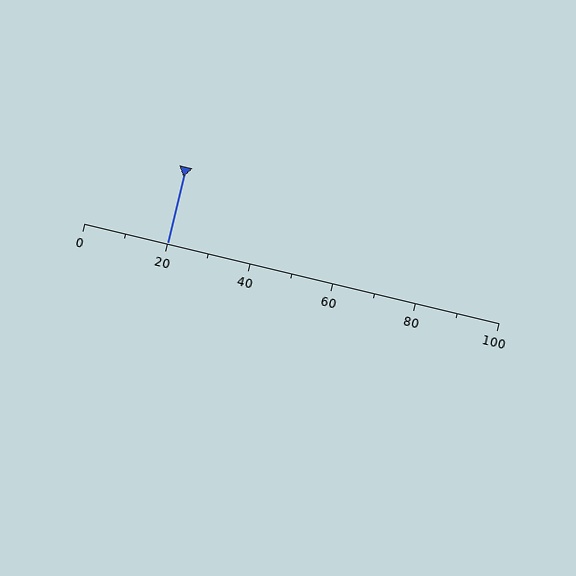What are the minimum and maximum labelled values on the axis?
The axis runs from 0 to 100.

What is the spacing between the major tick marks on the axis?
The major ticks are spaced 20 apart.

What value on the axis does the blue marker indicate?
The marker indicates approximately 20.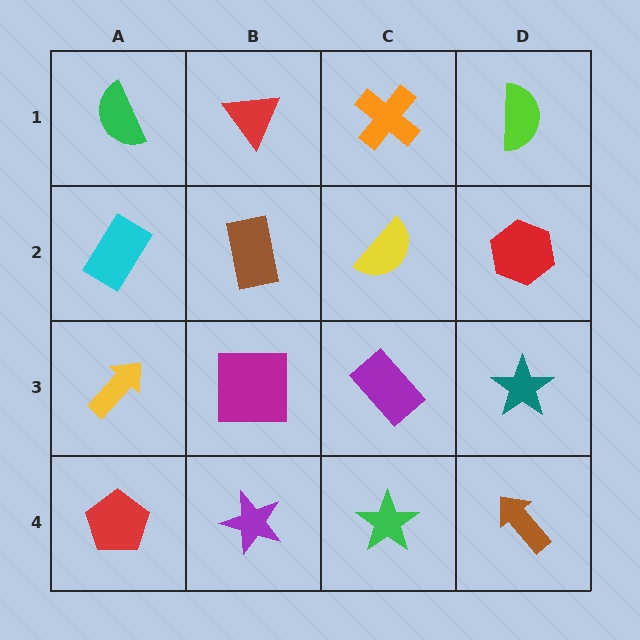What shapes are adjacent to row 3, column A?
A cyan rectangle (row 2, column A), a red pentagon (row 4, column A), a magenta square (row 3, column B).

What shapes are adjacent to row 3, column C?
A yellow semicircle (row 2, column C), a green star (row 4, column C), a magenta square (row 3, column B), a teal star (row 3, column D).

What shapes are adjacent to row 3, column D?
A red hexagon (row 2, column D), a brown arrow (row 4, column D), a purple rectangle (row 3, column C).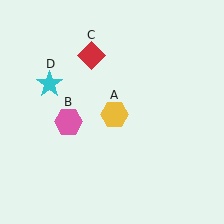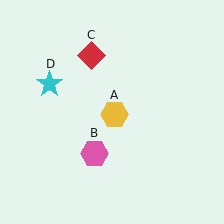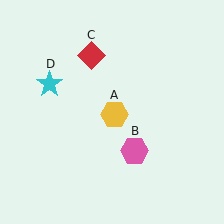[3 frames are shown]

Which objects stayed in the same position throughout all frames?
Yellow hexagon (object A) and red diamond (object C) and cyan star (object D) remained stationary.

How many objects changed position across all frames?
1 object changed position: pink hexagon (object B).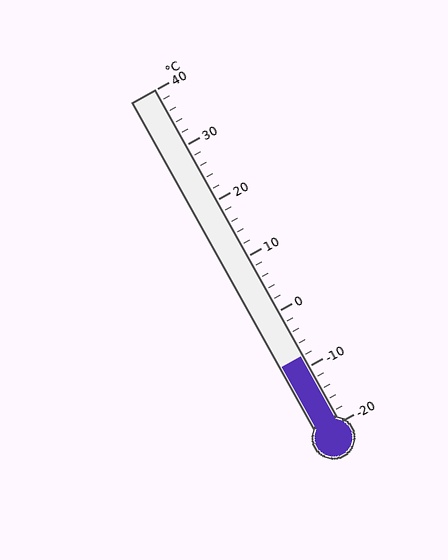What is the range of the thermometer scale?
The thermometer scale ranges from -20°C to 40°C.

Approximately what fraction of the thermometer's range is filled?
The thermometer is filled to approximately 20% of its range.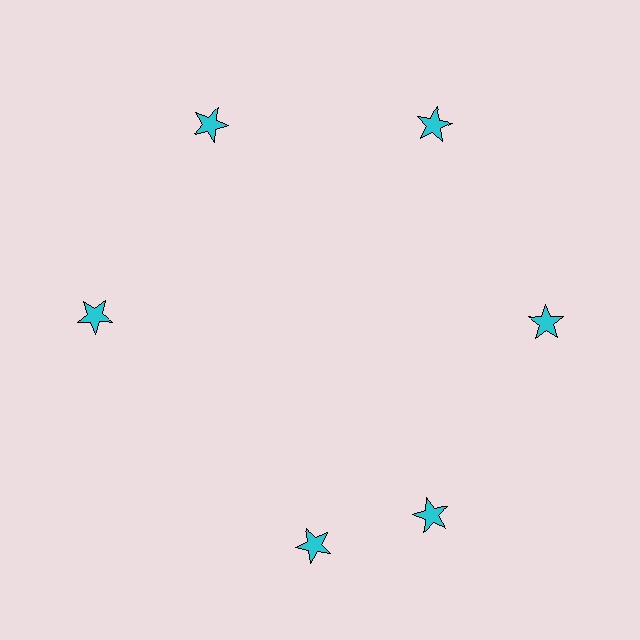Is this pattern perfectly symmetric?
No. The 6 cyan stars are arranged in a ring, but one element near the 7 o'clock position is rotated out of alignment along the ring, breaking the 6-fold rotational symmetry.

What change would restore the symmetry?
The symmetry would be restored by rotating it back into even spacing with its neighbors so that all 6 stars sit at equal angles and equal distance from the center.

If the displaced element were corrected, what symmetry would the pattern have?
It would have 6-fold rotational symmetry — the pattern would map onto itself every 60 degrees.